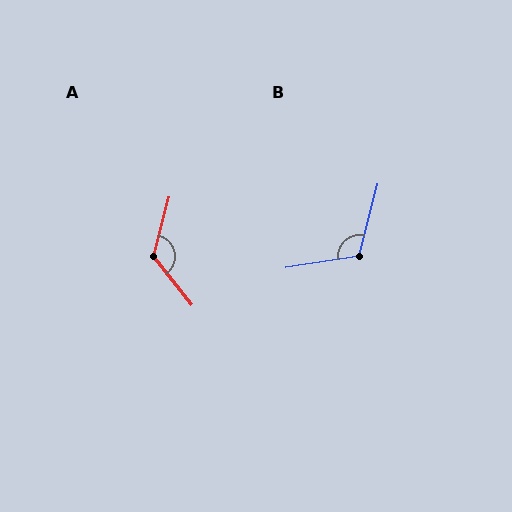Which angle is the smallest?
B, at approximately 113 degrees.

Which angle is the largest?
A, at approximately 127 degrees.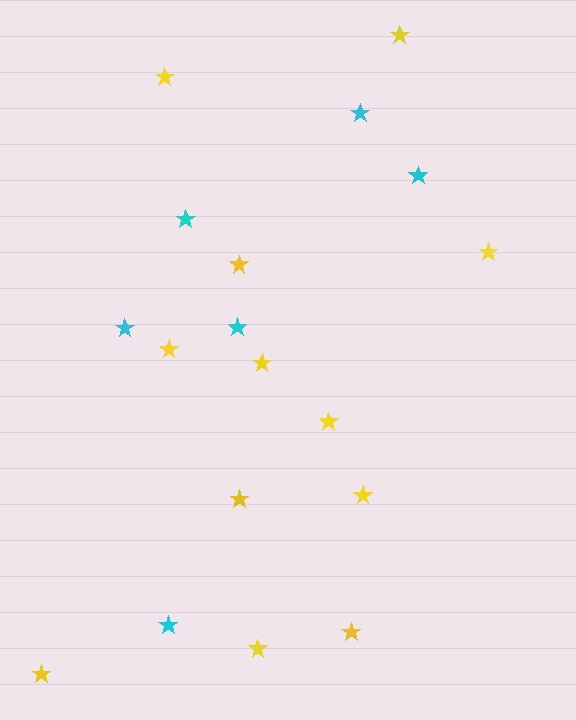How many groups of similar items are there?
There are 2 groups: one group of yellow stars (12) and one group of cyan stars (6).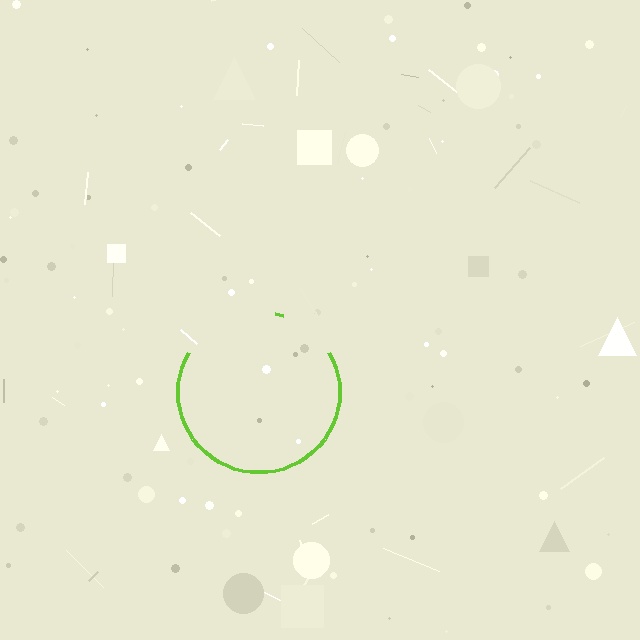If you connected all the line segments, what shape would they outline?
They would outline a circle.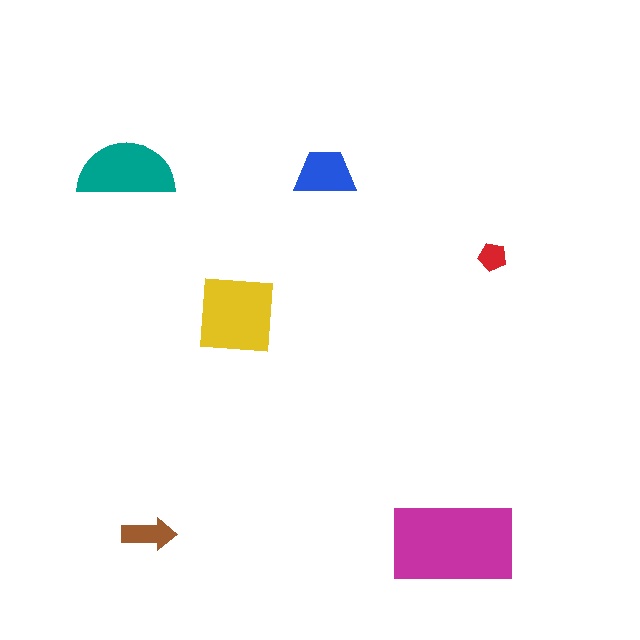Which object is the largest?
The magenta rectangle.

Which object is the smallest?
The red pentagon.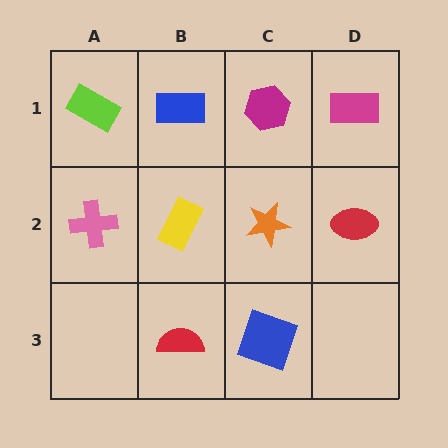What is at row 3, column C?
A blue square.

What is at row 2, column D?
A red ellipse.